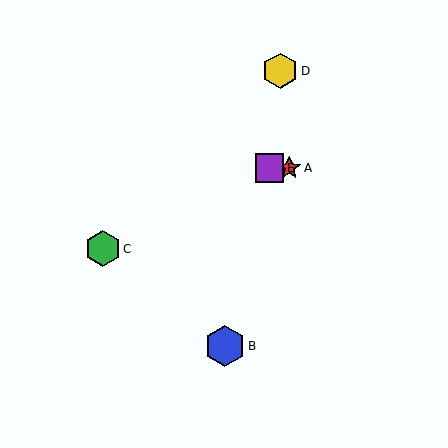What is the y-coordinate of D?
Object D is at y≈71.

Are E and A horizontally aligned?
Yes, both are at y≈168.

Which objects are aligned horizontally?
Objects A, E are aligned horizontally.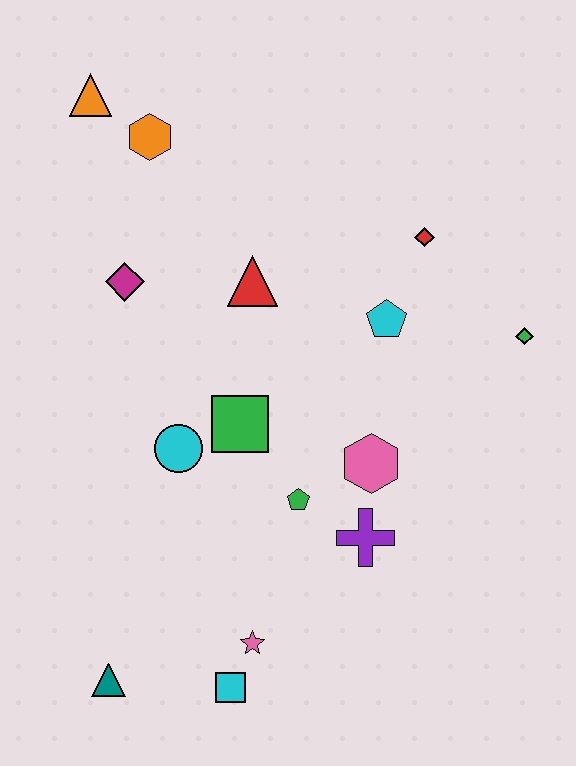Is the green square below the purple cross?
No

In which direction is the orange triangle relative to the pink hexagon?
The orange triangle is above the pink hexagon.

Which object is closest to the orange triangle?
The orange hexagon is closest to the orange triangle.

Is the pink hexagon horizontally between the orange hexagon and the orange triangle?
No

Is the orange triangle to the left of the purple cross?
Yes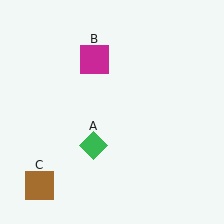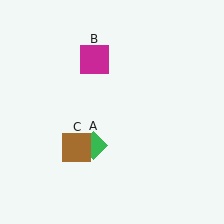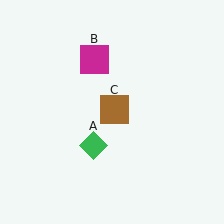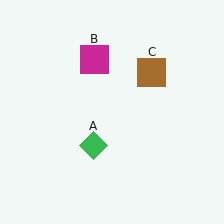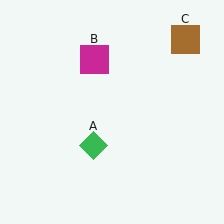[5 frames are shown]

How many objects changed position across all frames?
1 object changed position: brown square (object C).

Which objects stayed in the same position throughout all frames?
Green diamond (object A) and magenta square (object B) remained stationary.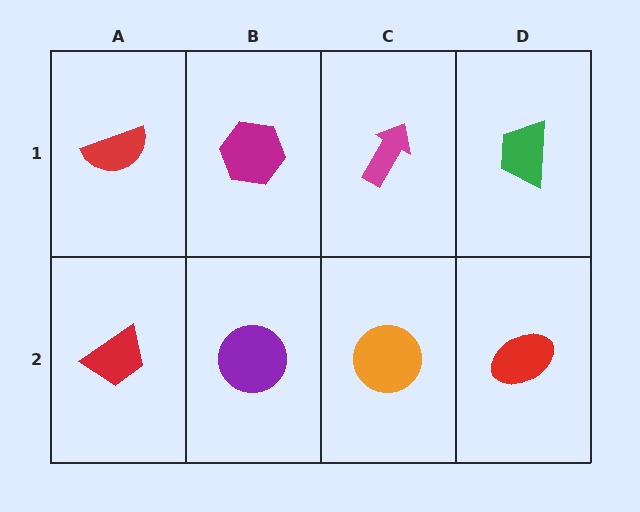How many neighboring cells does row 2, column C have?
3.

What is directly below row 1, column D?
A red ellipse.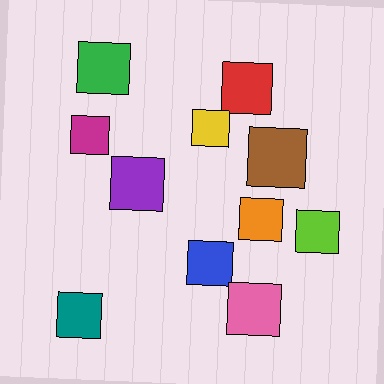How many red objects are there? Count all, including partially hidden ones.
There is 1 red object.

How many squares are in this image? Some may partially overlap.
There are 11 squares.